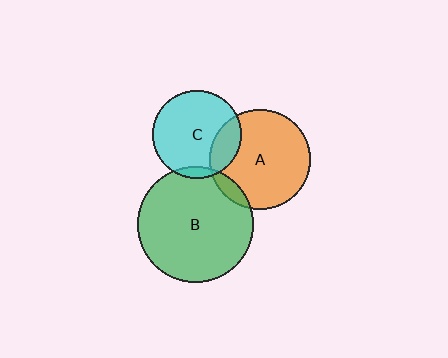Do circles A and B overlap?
Yes.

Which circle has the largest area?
Circle B (green).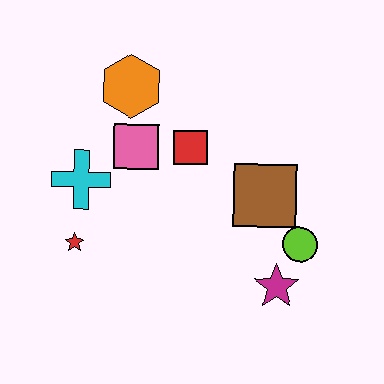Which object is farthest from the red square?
The magenta star is farthest from the red square.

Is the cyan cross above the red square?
No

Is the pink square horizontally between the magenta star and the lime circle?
No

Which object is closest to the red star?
The cyan cross is closest to the red star.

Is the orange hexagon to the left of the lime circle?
Yes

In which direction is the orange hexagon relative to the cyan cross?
The orange hexagon is above the cyan cross.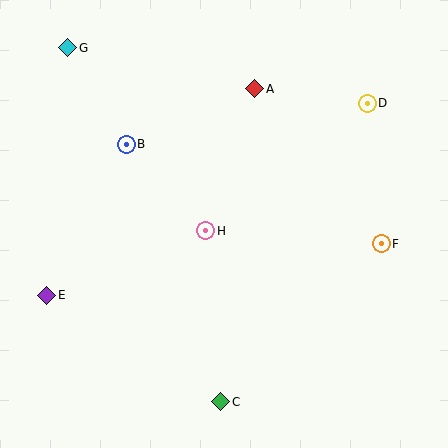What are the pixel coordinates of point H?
Point H is at (206, 231).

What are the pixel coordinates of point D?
Point D is at (367, 103).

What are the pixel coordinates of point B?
Point B is at (126, 144).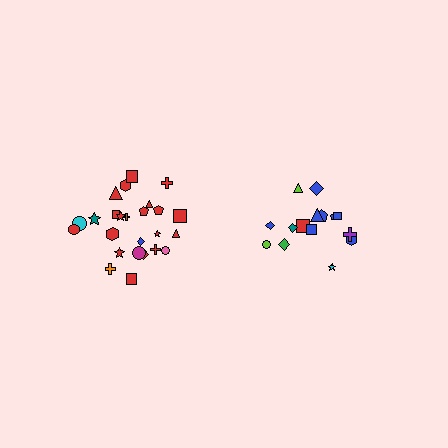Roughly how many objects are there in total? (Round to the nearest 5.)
Roughly 40 objects in total.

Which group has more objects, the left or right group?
The left group.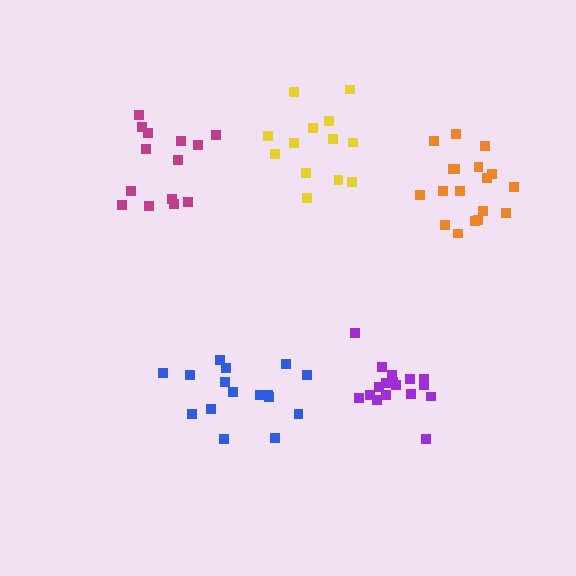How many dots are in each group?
Group 1: 13 dots, Group 2: 14 dots, Group 3: 16 dots, Group 4: 17 dots, Group 5: 18 dots (78 total).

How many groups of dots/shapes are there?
There are 5 groups.